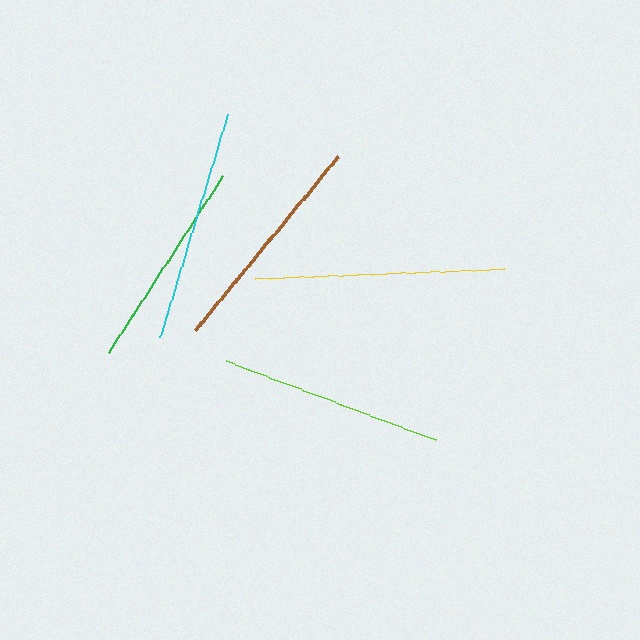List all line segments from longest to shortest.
From longest to shortest: yellow, cyan, brown, lime, green.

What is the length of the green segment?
The green segment is approximately 210 pixels long.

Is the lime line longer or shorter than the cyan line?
The cyan line is longer than the lime line.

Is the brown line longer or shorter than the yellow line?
The yellow line is longer than the brown line.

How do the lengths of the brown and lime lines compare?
The brown and lime lines are approximately the same length.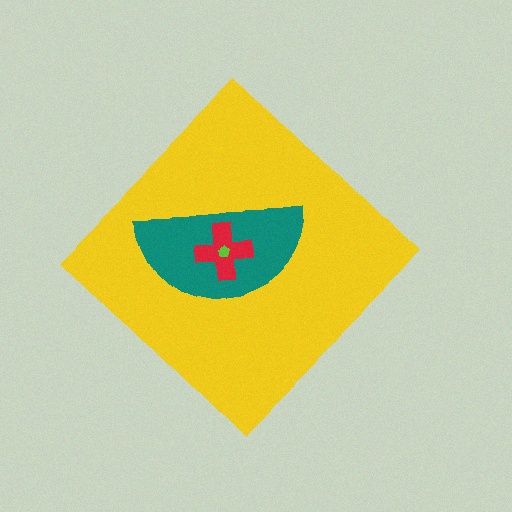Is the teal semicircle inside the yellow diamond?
Yes.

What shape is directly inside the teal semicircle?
The red cross.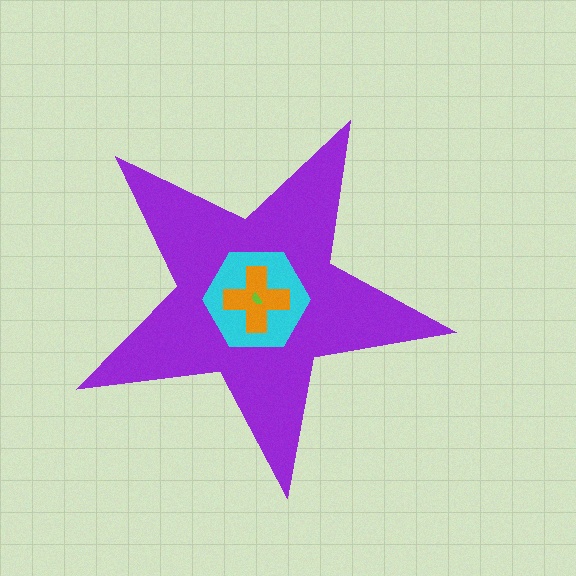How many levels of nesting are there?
4.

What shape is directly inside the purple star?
The cyan hexagon.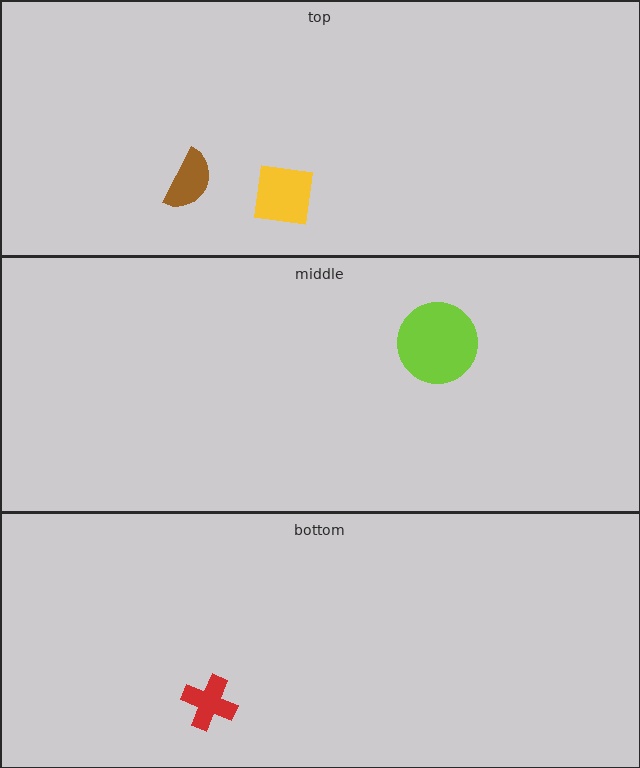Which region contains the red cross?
The bottom region.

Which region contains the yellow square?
The top region.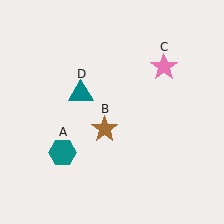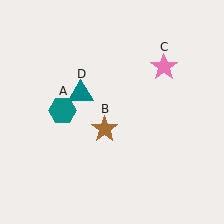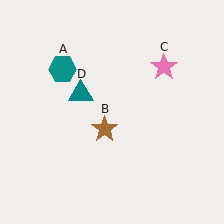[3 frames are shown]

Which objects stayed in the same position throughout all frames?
Brown star (object B) and pink star (object C) and teal triangle (object D) remained stationary.